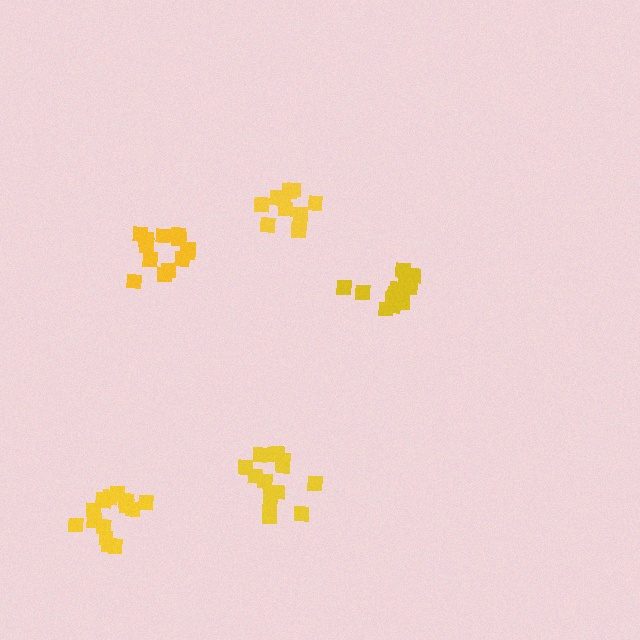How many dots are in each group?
Group 1: 14 dots, Group 2: 16 dots, Group 3: 13 dots, Group 4: 15 dots, Group 5: 11 dots (69 total).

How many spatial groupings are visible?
There are 5 spatial groupings.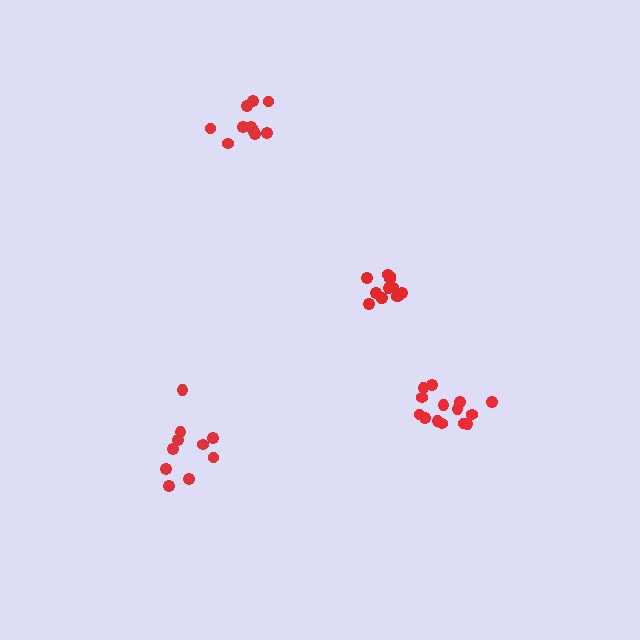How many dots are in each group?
Group 1: 10 dots, Group 2: 10 dots, Group 3: 14 dots, Group 4: 13 dots (47 total).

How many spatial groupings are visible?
There are 4 spatial groupings.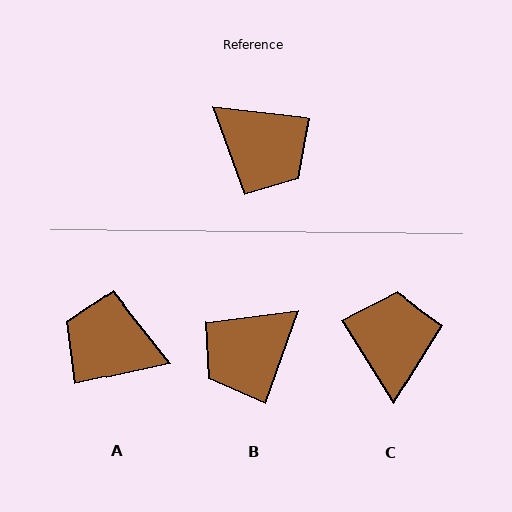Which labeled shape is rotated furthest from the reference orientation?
A, about 162 degrees away.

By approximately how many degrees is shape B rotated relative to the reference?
Approximately 103 degrees clockwise.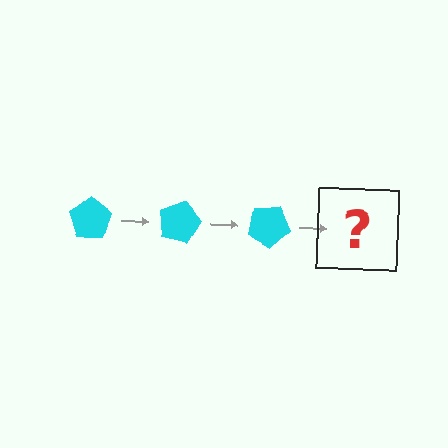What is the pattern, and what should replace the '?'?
The pattern is that the pentagon rotates 15 degrees each step. The '?' should be a cyan pentagon rotated 45 degrees.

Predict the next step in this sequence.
The next step is a cyan pentagon rotated 45 degrees.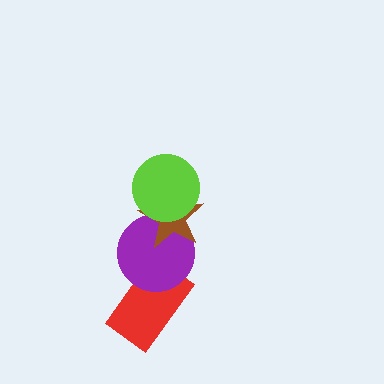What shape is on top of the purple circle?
The brown star is on top of the purple circle.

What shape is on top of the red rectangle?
The purple circle is on top of the red rectangle.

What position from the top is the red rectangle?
The red rectangle is 4th from the top.